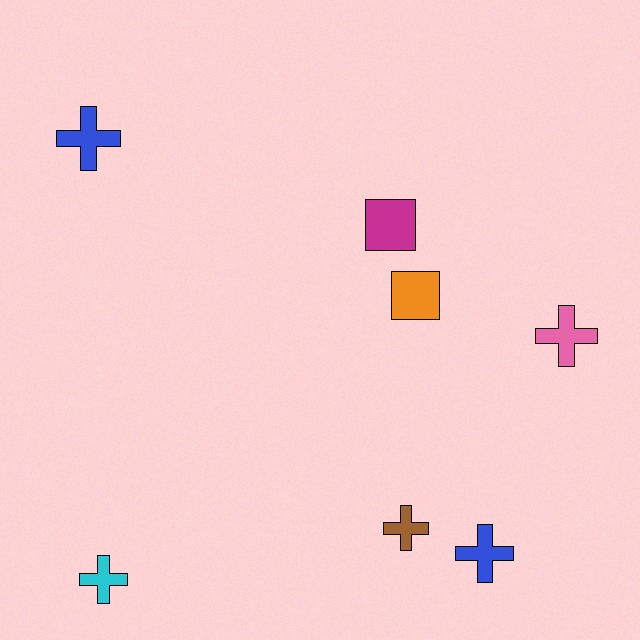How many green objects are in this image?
There are no green objects.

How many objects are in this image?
There are 7 objects.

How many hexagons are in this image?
There are no hexagons.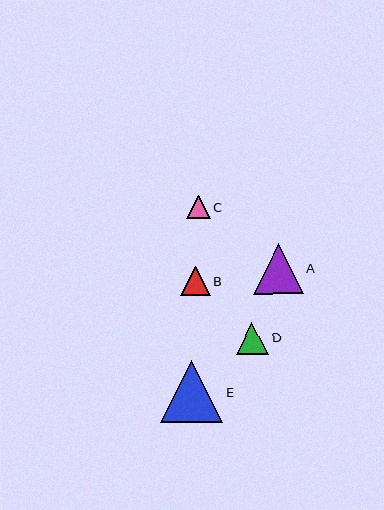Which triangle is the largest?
Triangle E is the largest with a size of approximately 62 pixels.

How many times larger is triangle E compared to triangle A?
Triangle E is approximately 1.2 times the size of triangle A.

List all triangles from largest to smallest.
From largest to smallest: E, A, D, B, C.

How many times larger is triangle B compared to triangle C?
Triangle B is approximately 1.2 times the size of triangle C.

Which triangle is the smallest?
Triangle C is the smallest with a size of approximately 24 pixels.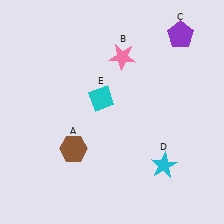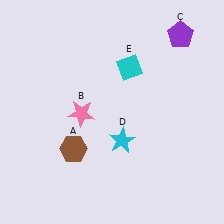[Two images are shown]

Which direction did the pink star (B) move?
The pink star (B) moved down.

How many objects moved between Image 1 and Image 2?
3 objects moved between the two images.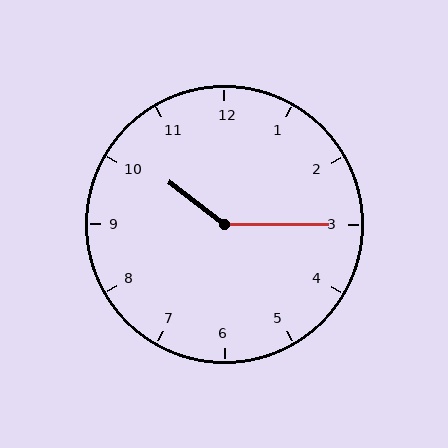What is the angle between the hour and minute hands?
Approximately 142 degrees.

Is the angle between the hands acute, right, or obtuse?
It is obtuse.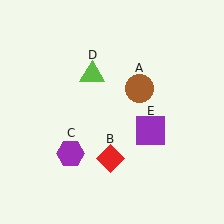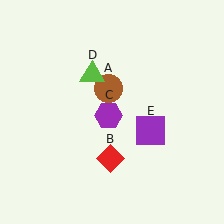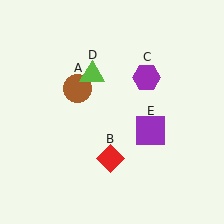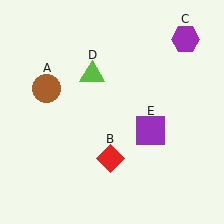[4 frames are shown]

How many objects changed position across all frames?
2 objects changed position: brown circle (object A), purple hexagon (object C).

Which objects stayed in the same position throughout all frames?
Red diamond (object B) and lime triangle (object D) and purple square (object E) remained stationary.